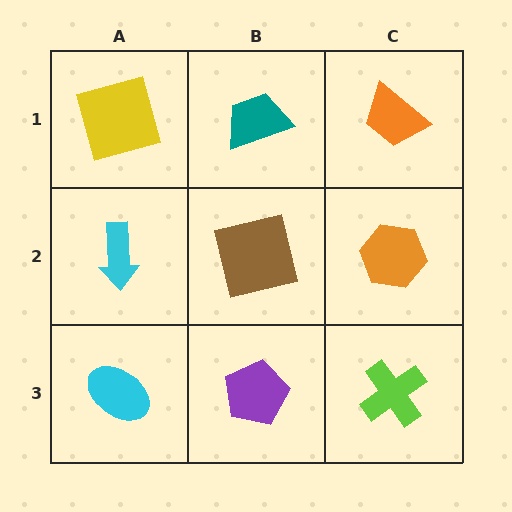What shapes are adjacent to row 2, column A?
A yellow square (row 1, column A), a cyan ellipse (row 3, column A), a brown square (row 2, column B).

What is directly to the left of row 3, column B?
A cyan ellipse.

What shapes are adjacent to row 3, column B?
A brown square (row 2, column B), a cyan ellipse (row 3, column A), a lime cross (row 3, column C).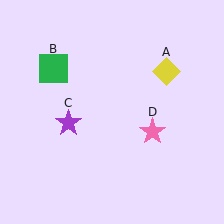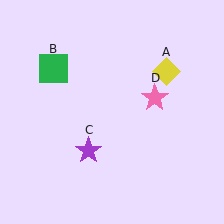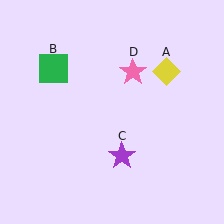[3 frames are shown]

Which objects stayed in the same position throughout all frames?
Yellow diamond (object A) and green square (object B) remained stationary.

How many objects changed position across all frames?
2 objects changed position: purple star (object C), pink star (object D).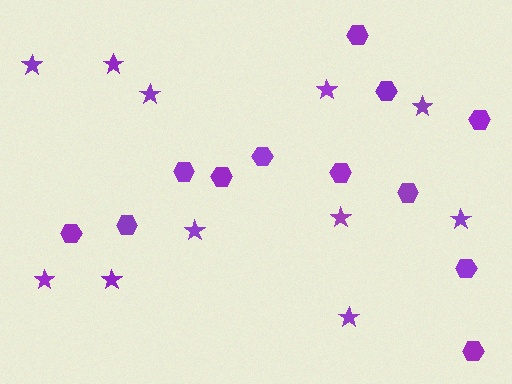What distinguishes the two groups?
There are 2 groups: one group of stars (11) and one group of hexagons (12).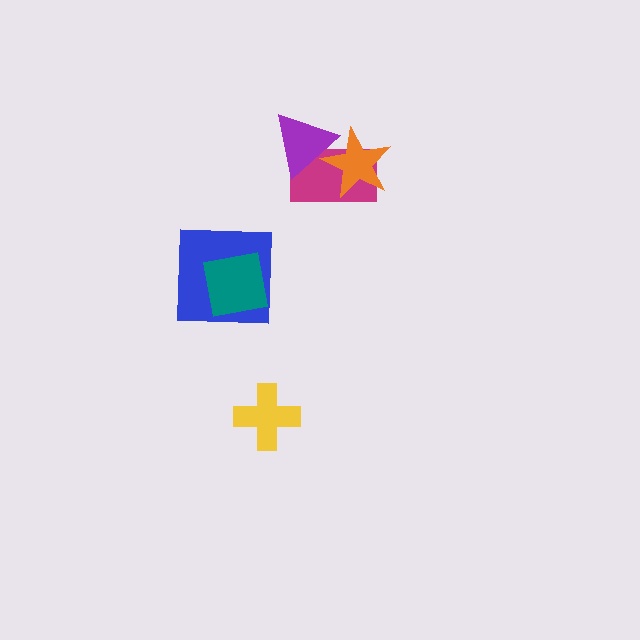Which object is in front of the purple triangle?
The orange star is in front of the purple triangle.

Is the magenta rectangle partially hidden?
Yes, it is partially covered by another shape.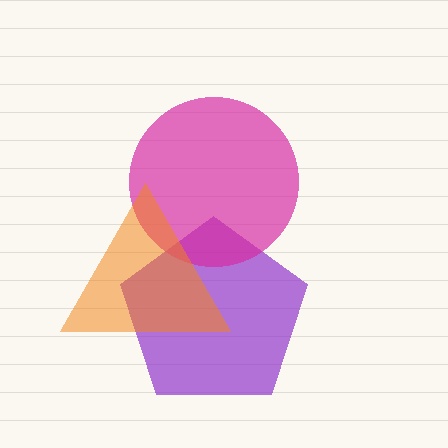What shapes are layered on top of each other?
The layered shapes are: a purple pentagon, a magenta circle, an orange triangle.